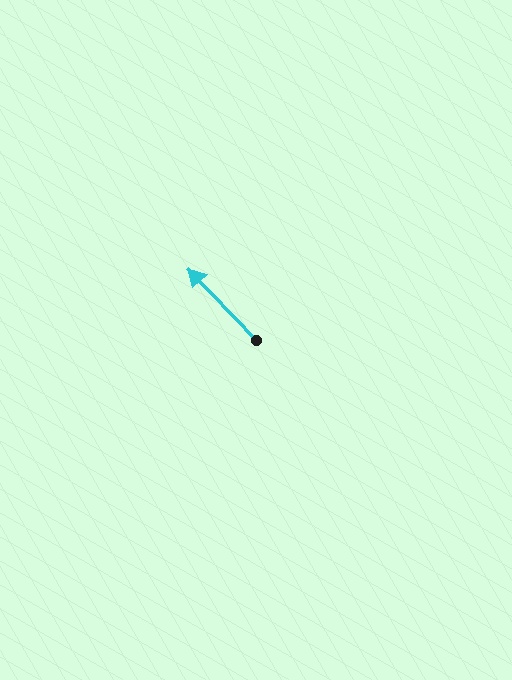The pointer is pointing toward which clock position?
Roughly 11 o'clock.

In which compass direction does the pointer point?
Northwest.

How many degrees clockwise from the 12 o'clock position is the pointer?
Approximately 317 degrees.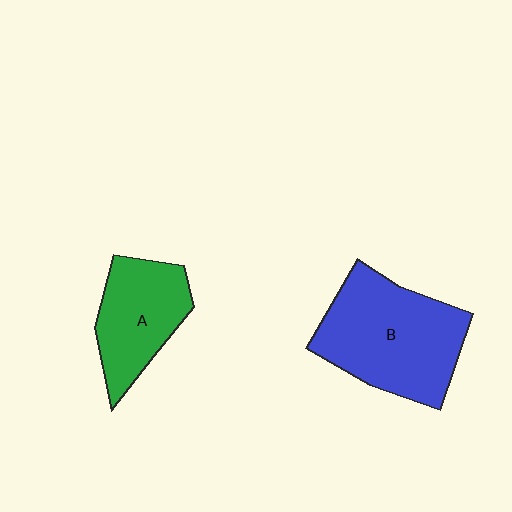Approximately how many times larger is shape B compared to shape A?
Approximately 1.6 times.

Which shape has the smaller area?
Shape A (green).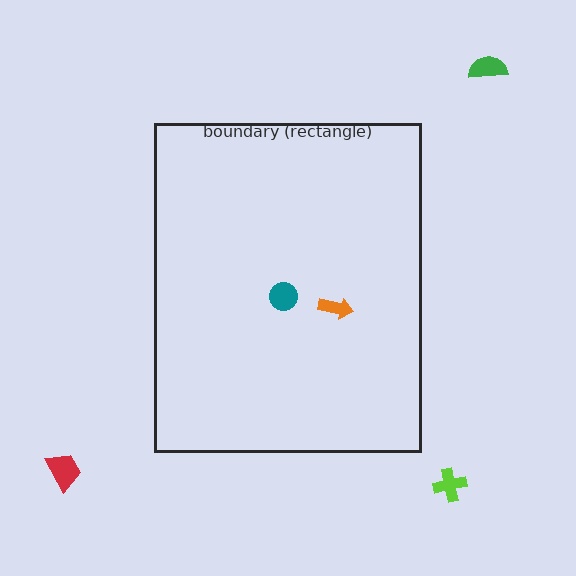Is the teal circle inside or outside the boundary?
Inside.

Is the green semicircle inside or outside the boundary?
Outside.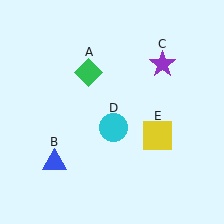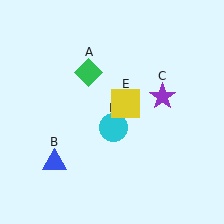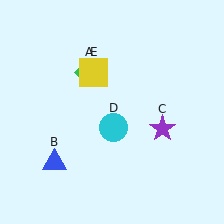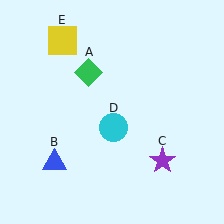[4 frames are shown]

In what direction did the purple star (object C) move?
The purple star (object C) moved down.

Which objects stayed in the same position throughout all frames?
Green diamond (object A) and blue triangle (object B) and cyan circle (object D) remained stationary.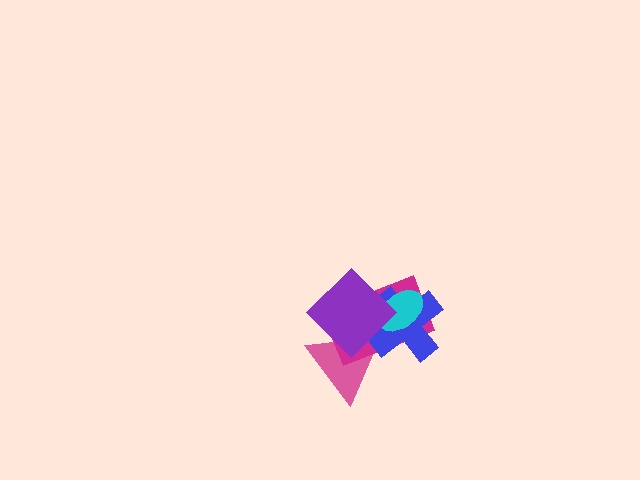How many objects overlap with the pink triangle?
3 objects overlap with the pink triangle.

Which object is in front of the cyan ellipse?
The purple diamond is in front of the cyan ellipse.